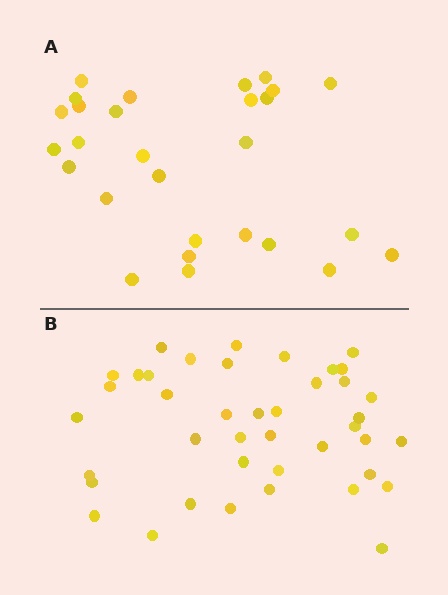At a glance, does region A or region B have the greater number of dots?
Region B (the bottom region) has more dots.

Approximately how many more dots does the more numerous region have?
Region B has approximately 15 more dots than region A.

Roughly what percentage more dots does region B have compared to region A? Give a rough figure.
About 45% more.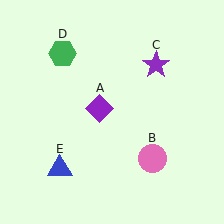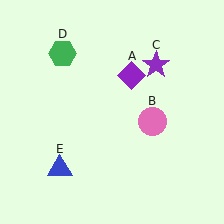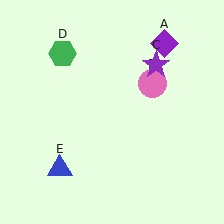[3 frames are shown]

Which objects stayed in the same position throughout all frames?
Purple star (object C) and green hexagon (object D) and blue triangle (object E) remained stationary.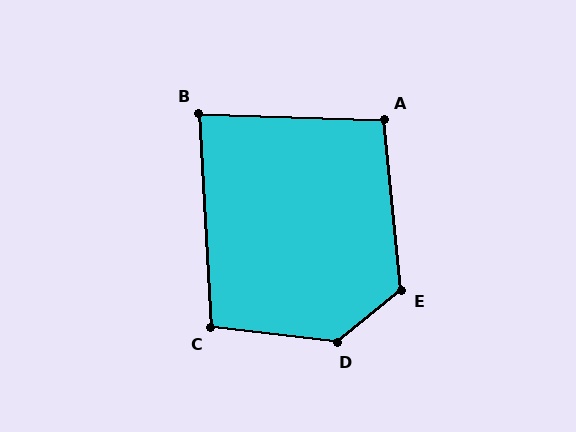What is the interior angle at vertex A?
Approximately 98 degrees (obtuse).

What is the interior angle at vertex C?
Approximately 100 degrees (obtuse).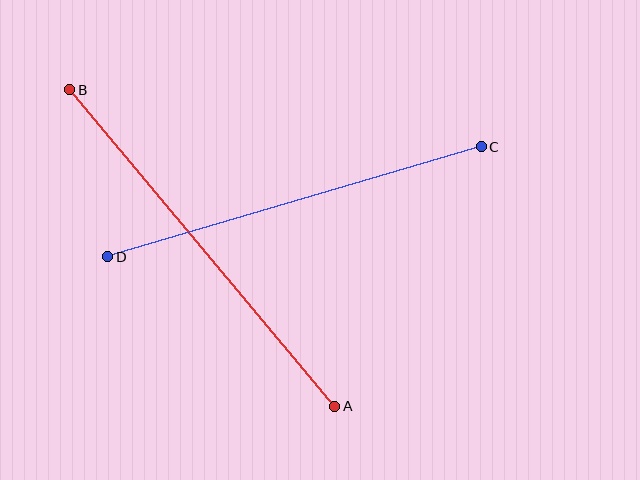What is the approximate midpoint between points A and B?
The midpoint is at approximately (202, 248) pixels.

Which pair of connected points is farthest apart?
Points A and B are farthest apart.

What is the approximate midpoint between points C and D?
The midpoint is at approximately (295, 202) pixels.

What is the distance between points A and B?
The distance is approximately 412 pixels.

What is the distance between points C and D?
The distance is approximately 389 pixels.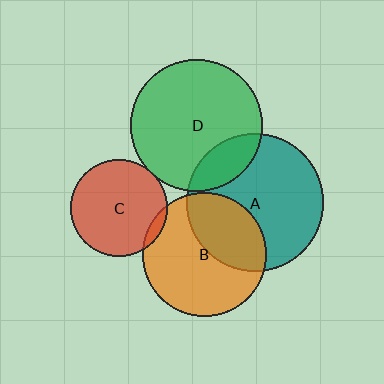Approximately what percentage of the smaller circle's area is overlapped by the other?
Approximately 20%.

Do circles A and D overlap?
Yes.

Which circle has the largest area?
Circle A (teal).